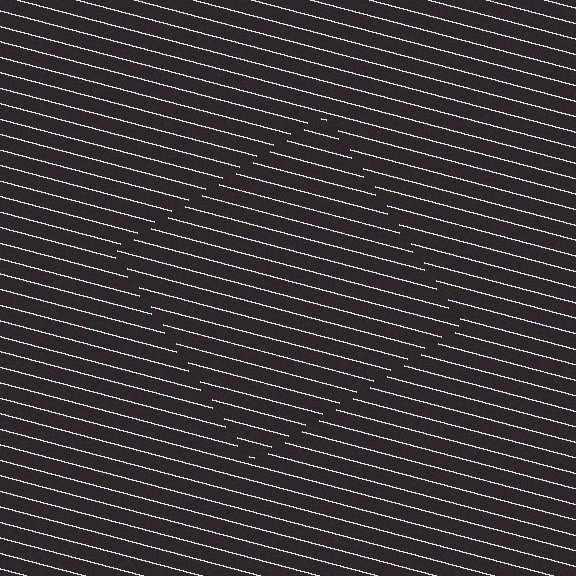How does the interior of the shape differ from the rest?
The interior of the shape contains the same grating, shifted by half a period — the contour is defined by the phase discontinuity where line-ends from the inner and outer gratings abut.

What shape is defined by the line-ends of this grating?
An illusory square. The interior of the shape contains the same grating, shifted by half a period — the contour is defined by the phase discontinuity where line-ends from the inner and outer gratings abut.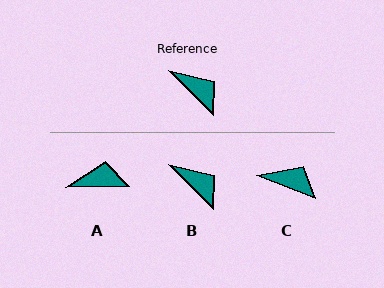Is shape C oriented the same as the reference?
No, it is off by about 24 degrees.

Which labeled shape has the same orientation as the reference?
B.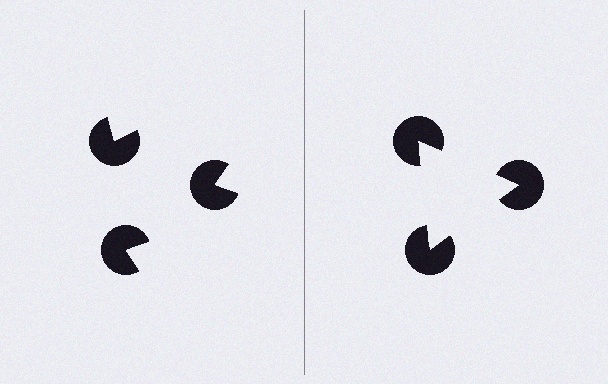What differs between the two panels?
The pac-man discs are positioned identically on both sides; only the wedge orientations differ. On the right they align to a triangle; on the left they are misaligned.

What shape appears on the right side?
An illusory triangle.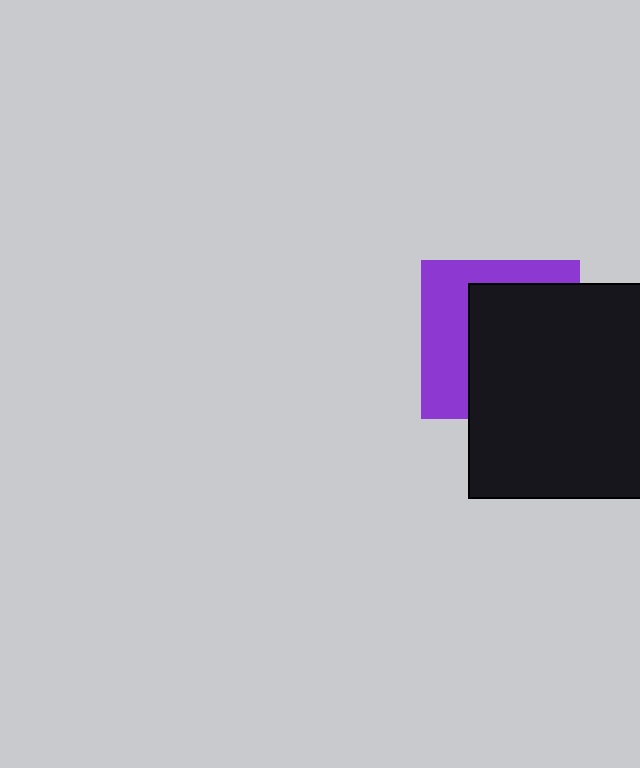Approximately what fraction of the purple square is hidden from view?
Roughly 60% of the purple square is hidden behind the black square.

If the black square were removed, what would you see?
You would see the complete purple square.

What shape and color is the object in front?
The object in front is a black square.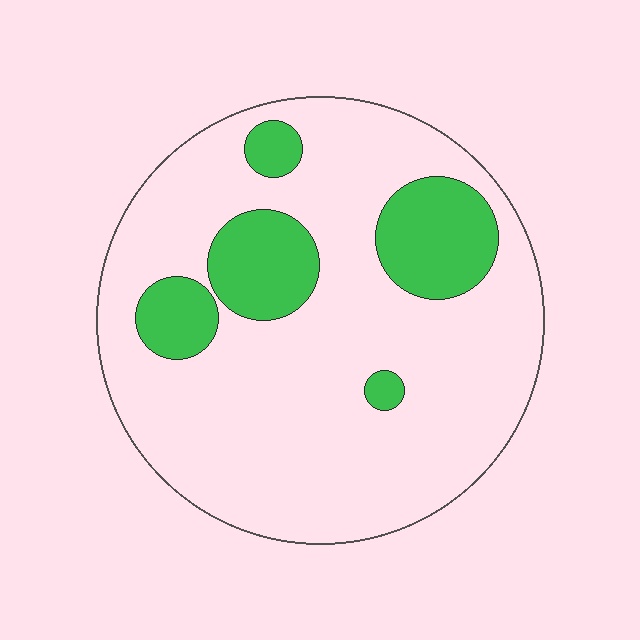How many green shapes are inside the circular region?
5.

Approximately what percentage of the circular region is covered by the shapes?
Approximately 20%.